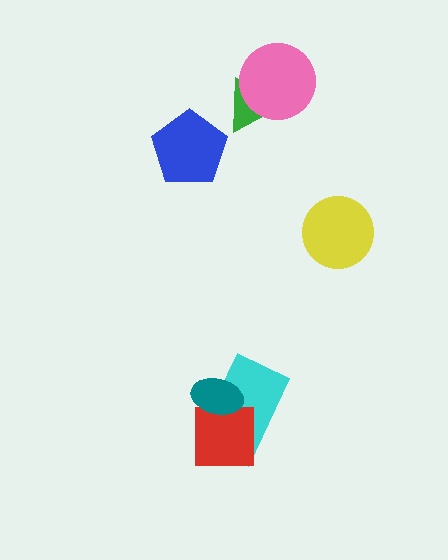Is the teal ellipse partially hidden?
No, no other shape covers it.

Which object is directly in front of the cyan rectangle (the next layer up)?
The red square is directly in front of the cyan rectangle.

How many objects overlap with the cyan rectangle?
2 objects overlap with the cyan rectangle.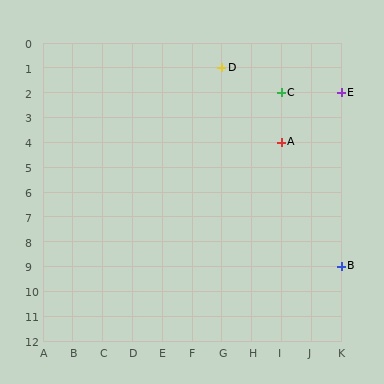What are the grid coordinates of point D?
Point D is at grid coordinates (G, 1).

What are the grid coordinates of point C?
Point C is at grid coordinates (I, 2).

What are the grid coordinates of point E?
Point E is at grid coordinates (K, 2).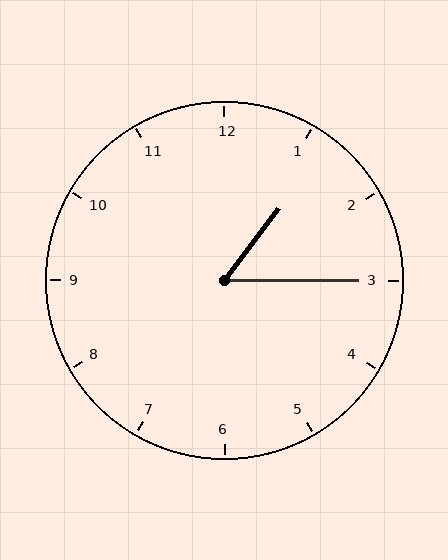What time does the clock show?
1:15.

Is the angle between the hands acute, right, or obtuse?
It is acute.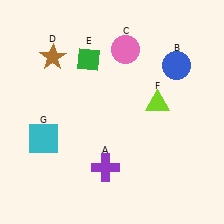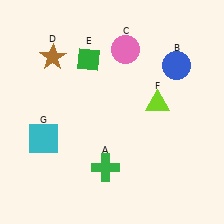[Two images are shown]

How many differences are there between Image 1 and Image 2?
There is 1 difference between the two images.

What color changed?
The cross (A) changed from purple in Image 1 to green in Image 2.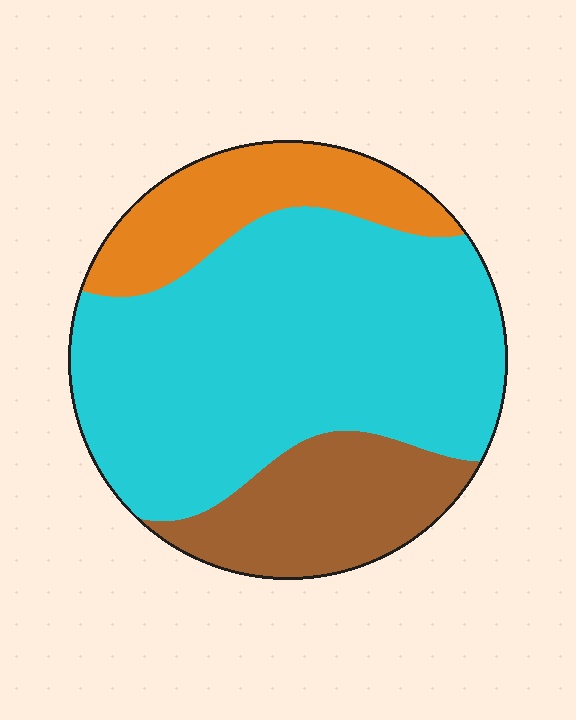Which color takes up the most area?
Cyan, at roughly 65%.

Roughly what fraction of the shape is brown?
Brown covers around 20% of the shape.